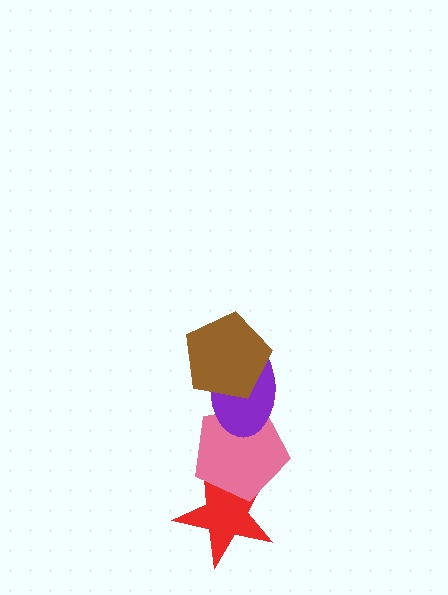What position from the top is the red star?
The red star is 4th from the top.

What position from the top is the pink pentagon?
The pink pentagon is 3rd from the top.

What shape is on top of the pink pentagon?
The purple ellipse is on top of the pink pentagon.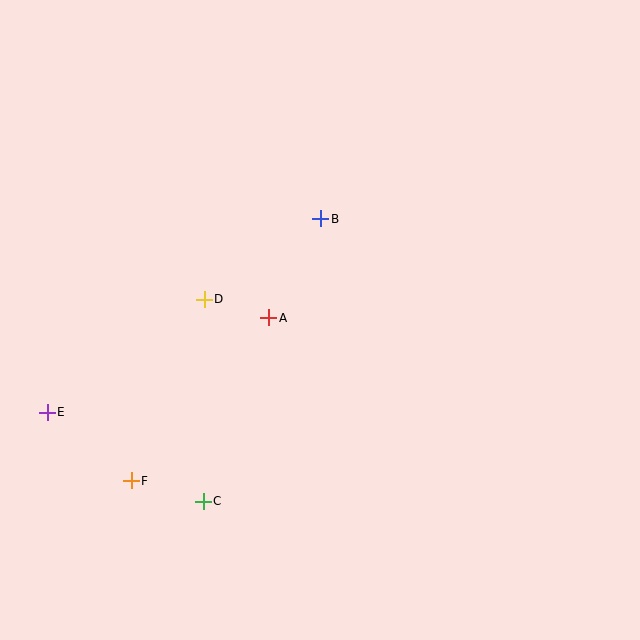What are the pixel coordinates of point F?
Point F is at (131, 481).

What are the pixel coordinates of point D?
Point D is at (204, 299).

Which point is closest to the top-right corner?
Point B is closest to the top-right corner.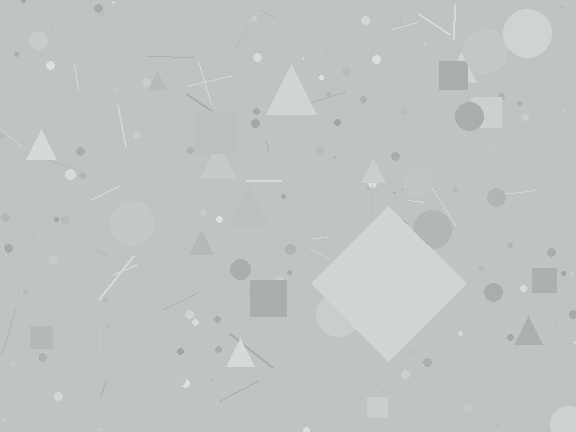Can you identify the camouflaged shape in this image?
The camouflaged shape is a diamond.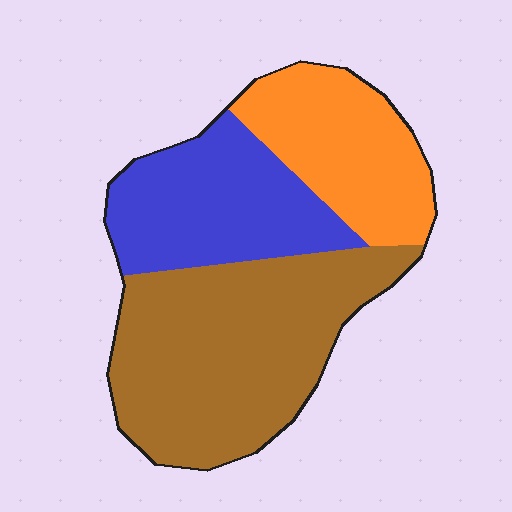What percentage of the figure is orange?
Orange takes up about one quarter (1/4) of the figure.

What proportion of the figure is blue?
Blue takes up about one quarter (1/4) of the figure.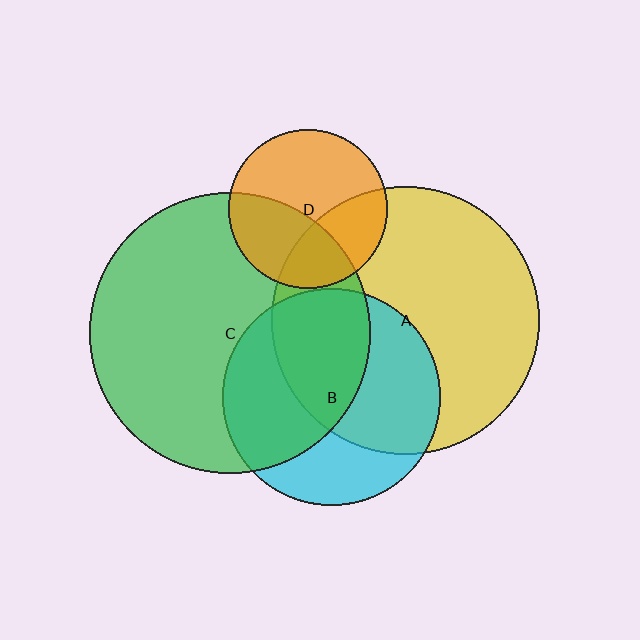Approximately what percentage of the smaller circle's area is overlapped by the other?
Approximately 35%.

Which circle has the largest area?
Circle C (green).